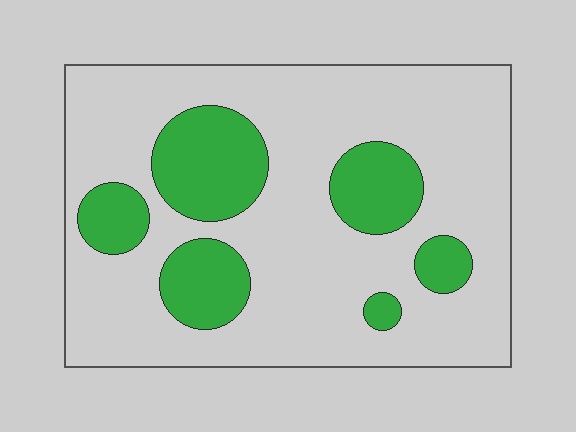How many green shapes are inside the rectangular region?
6.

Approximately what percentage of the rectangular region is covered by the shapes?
Approximately 25%.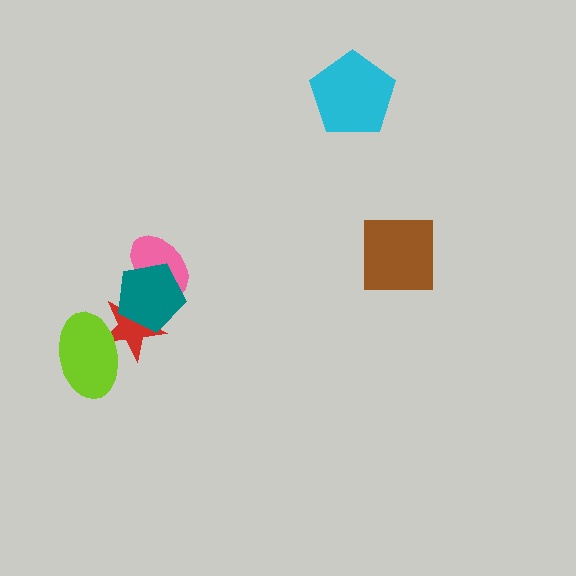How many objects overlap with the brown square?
0 objects overlap with the brown square.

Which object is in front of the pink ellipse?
The teal pentagon is in front of the pink ellipse.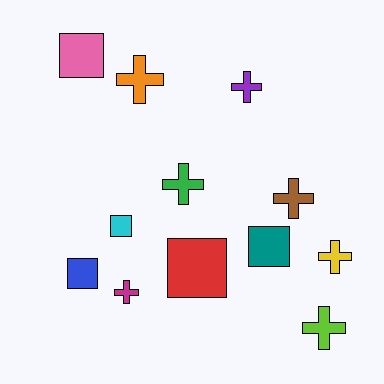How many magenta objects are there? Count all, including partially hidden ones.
There is 1 magenta object.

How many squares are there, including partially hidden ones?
There are 5 squares.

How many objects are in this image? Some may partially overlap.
There are 12 objects.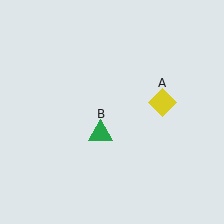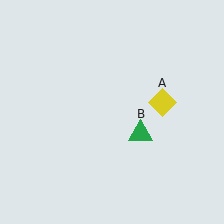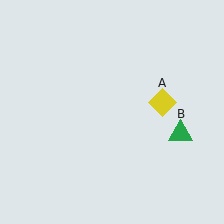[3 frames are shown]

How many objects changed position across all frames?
1 object changed position: green triangle (object B).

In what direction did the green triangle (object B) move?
The green triangle (object B) moved right.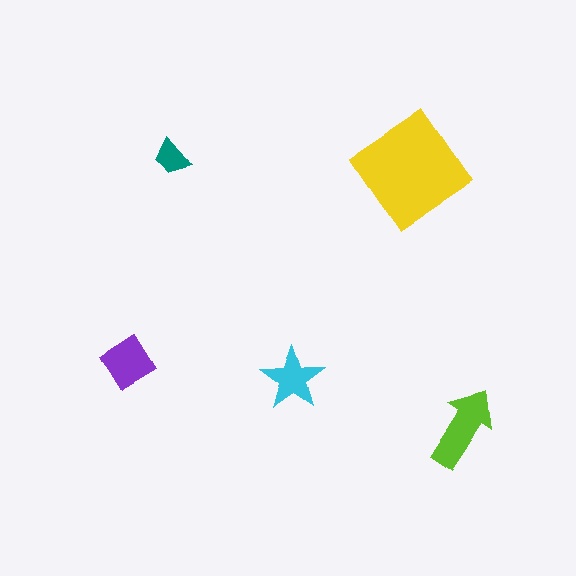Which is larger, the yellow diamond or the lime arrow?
The yellow diamond.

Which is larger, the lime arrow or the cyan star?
The lime arrow.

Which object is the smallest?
The teal trapezoid.